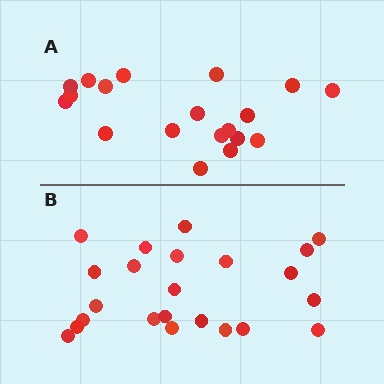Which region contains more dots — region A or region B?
Region B (the bottom region) has more dots.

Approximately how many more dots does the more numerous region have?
Region B has about 4 more dots than region A.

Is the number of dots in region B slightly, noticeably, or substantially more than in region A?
Region B has only slightly more — the two regions are fairly close. The ratio is roughly 1.2 to 1.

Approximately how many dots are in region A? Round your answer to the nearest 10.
About 20 dots. (The exact count is 19, which rounds to 20.)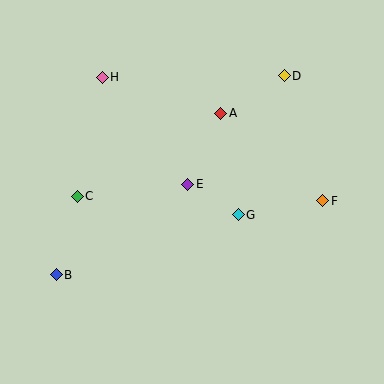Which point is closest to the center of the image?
Point E at (188, 184) is closest to the center.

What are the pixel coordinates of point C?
Point C is at (77, 196).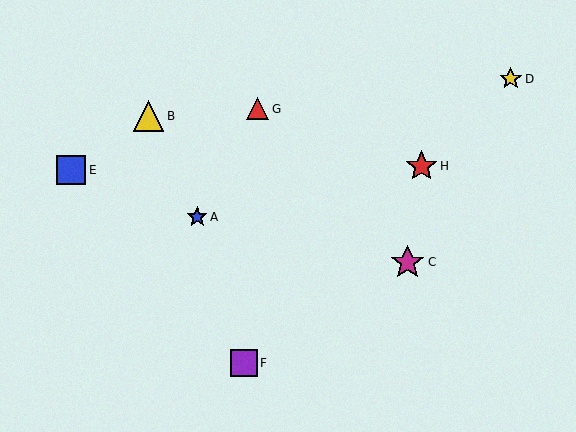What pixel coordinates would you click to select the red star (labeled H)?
Click at (421, 166) to select the red star H.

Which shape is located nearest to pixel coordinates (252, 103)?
The red triangle (labeled G) at (258, 109) is nearest to that location.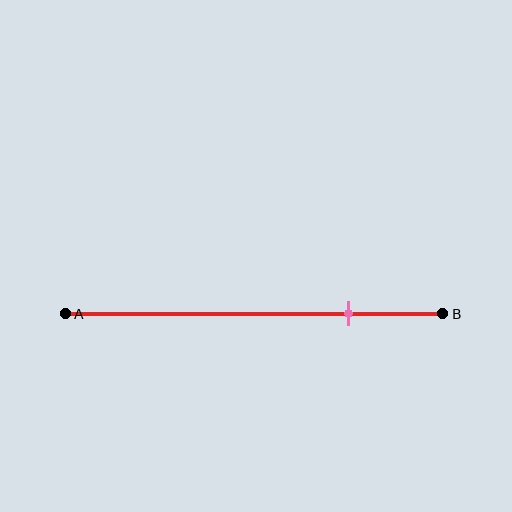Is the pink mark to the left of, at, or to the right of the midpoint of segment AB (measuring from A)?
The pink mark is to the right of the midpoint of segment AB.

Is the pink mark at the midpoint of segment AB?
No, the mark is at about 75% from A, not at the 50% midpoint.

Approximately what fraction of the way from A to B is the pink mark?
The pink mark is approximately 75% of the way from A to B.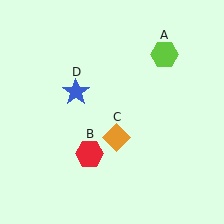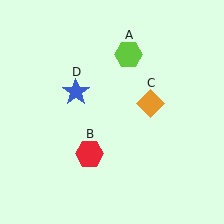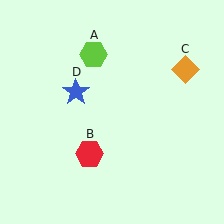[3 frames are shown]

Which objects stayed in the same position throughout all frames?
Red hexagon (object B) and blue star (object D) remained stationary.